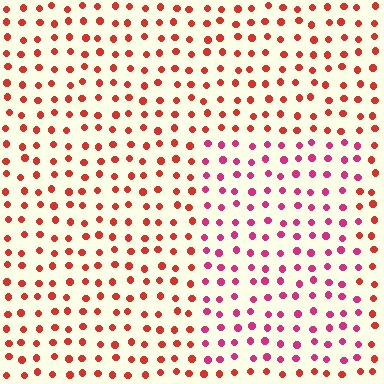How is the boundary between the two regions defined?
The boundary is defined purely by a slight shift in hue (about 32 degrees). Spacing, size, and orientation are identical on both sides.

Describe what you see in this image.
The image is filled with small red elements in a uniform arrangement. A rectangle-shaped region is visible where the elements are tinted to a slightly different hue, forming a subtle color boundary.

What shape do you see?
I see a rectangle.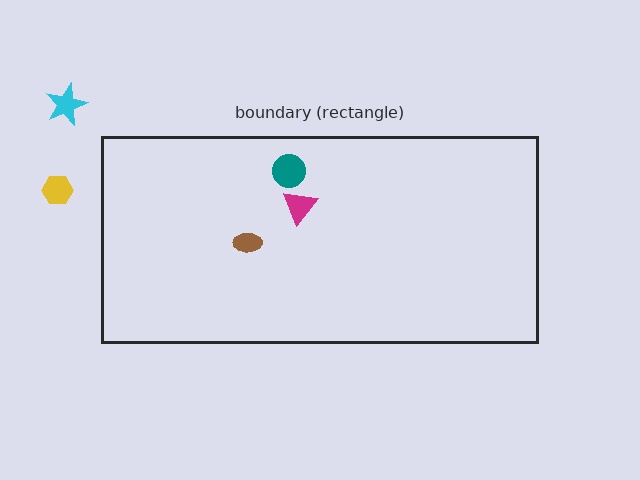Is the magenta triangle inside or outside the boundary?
Inside.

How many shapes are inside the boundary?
3 inside, 2 outside.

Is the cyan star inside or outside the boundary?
Outside.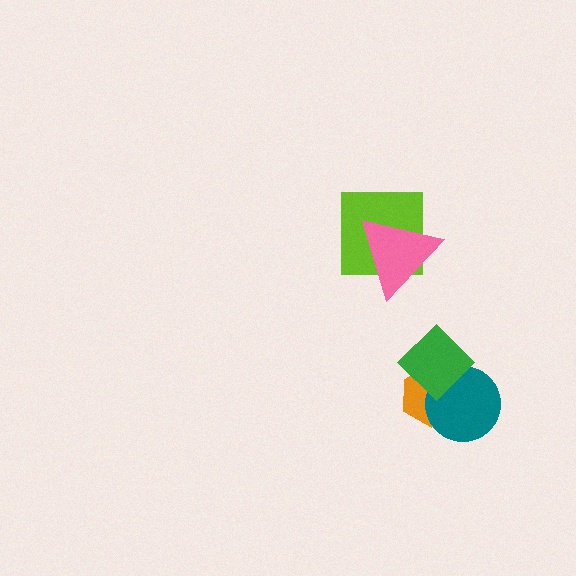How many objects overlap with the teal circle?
2 objects overlap with the teal circle.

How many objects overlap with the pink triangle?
1 object overlaps with the pink triangle.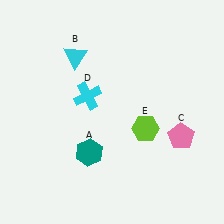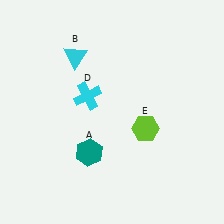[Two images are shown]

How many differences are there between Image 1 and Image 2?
There is 1 difference between the two images.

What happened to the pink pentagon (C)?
The pink pentagon (C) was removed in Image 2. It was in the bottom-right area of Image 1.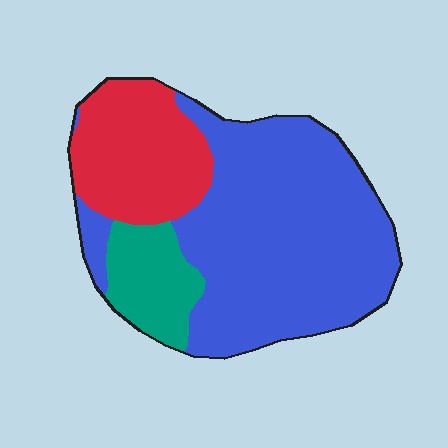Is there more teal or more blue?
Blue.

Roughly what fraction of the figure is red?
Red covers around 25% of the figure.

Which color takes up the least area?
Teal, at roughly 15%.